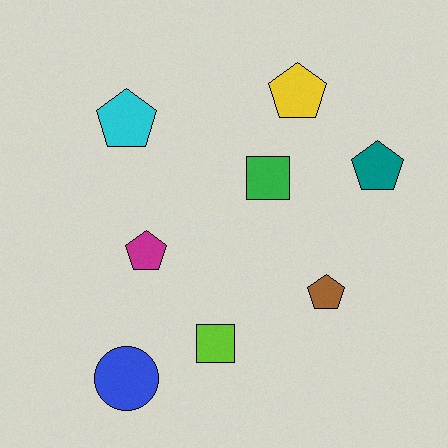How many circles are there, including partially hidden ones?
There is 1 circle.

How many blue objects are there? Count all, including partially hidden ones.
There is 1 blue object.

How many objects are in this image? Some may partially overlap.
There are 8 objects.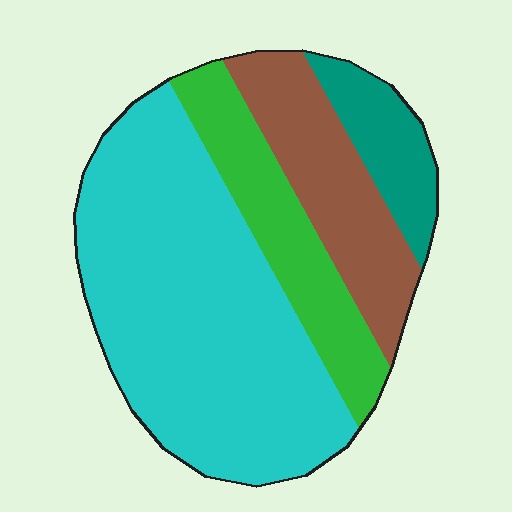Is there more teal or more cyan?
Cyan.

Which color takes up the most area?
Cyan, at roughly 55%.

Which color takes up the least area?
Teal, at roughly 10%.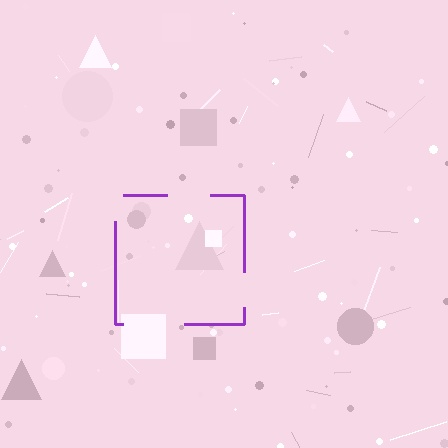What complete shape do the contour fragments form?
The contour fragments form a square.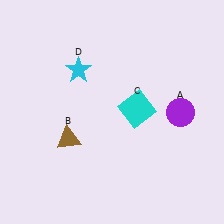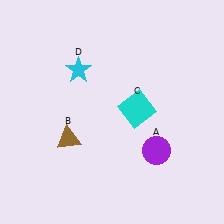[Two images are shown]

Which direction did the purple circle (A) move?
The purple circle (A) moved down.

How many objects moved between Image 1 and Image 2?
1 object moved between the two images.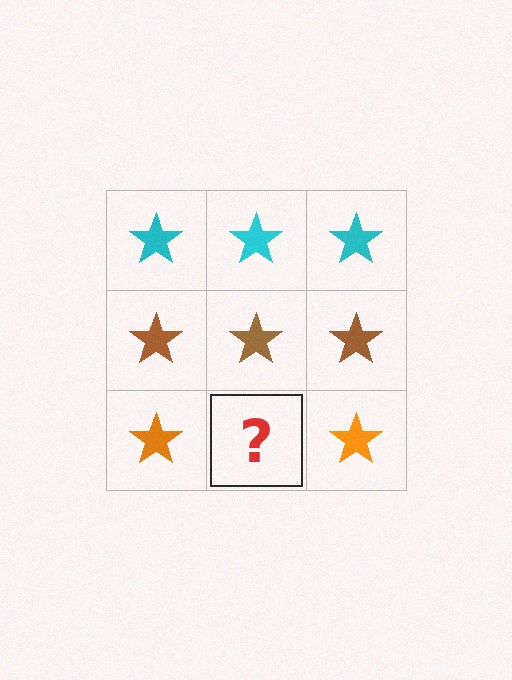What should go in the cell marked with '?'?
The missing cell should contain an orange star.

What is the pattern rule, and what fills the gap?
The rule is that each row has a consistent color. The gap should be filled with an orange star.